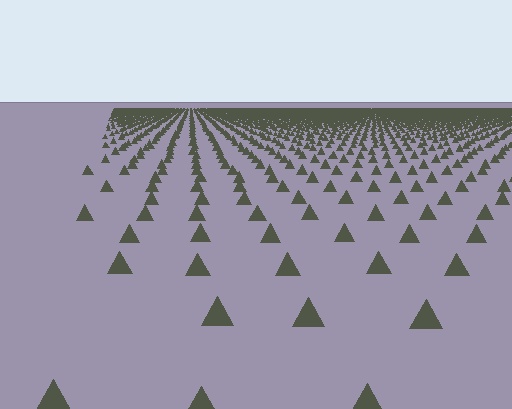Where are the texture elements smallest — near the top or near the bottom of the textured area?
Near the top.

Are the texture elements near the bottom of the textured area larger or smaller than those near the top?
Larger. Near the bottom, elements are closer to the viewer and appear at a bigger on-screen size.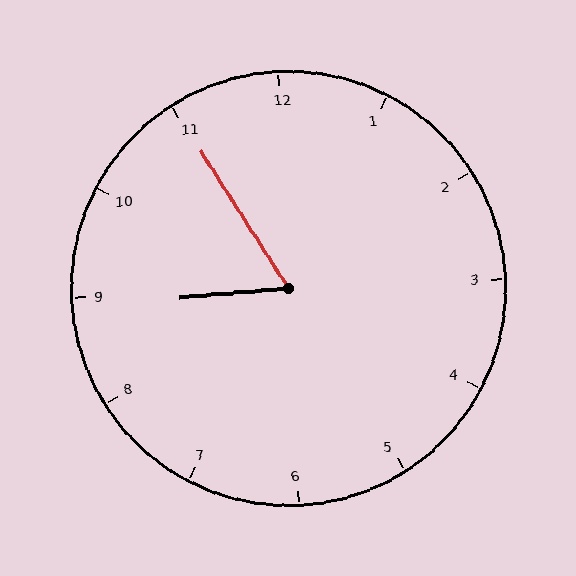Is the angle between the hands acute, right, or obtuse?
It is acute.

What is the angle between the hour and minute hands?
Approximately 62 degrees.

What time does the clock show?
8:55.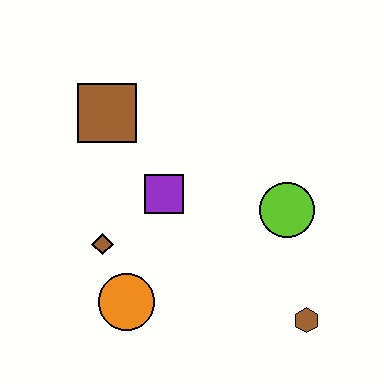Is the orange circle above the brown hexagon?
Yes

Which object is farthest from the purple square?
The brown hexagon is farthest from the purple square.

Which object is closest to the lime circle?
The brown hexagon is closest to the lime circle.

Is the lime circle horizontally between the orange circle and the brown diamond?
No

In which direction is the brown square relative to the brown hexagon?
The brown square is above the brown hexagon.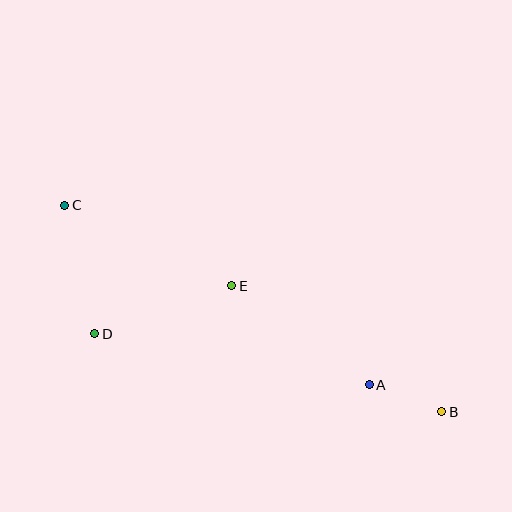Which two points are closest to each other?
Points A and B are closest to each other.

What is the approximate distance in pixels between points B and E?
The distance between B and E is approximately 245 pixels.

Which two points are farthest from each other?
Points B and C are farthest from each other.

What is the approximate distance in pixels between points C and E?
The distance between C and E is approximately 185 pixels.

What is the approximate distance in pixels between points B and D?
The distance between B and D is approximately 356 pixels.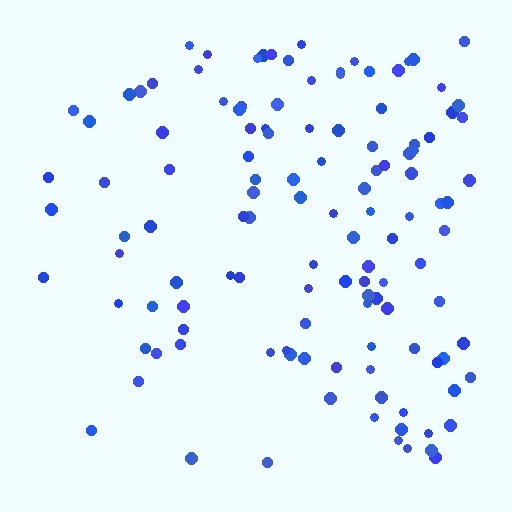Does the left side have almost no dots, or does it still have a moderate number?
Still a moderate number, just noticeably fewer than the right.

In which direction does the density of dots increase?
From left to right, with the right side densest.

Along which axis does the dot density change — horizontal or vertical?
Horizontal.